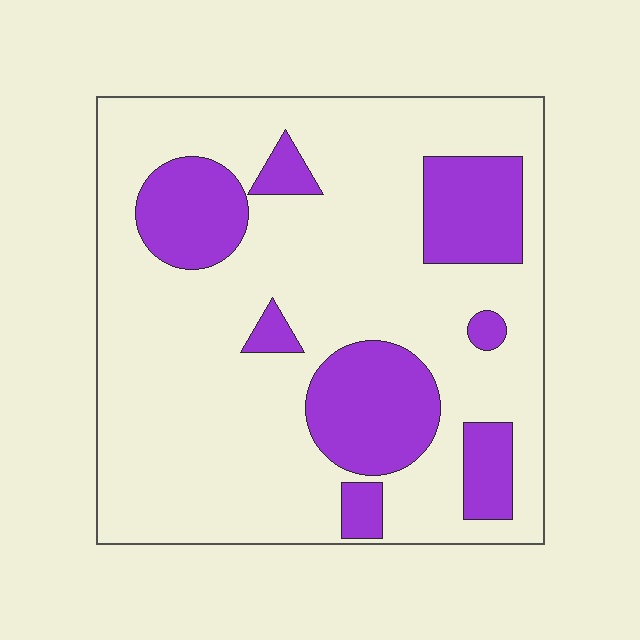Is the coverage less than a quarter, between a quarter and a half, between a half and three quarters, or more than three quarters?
Less than a quarter.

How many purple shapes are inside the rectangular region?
8.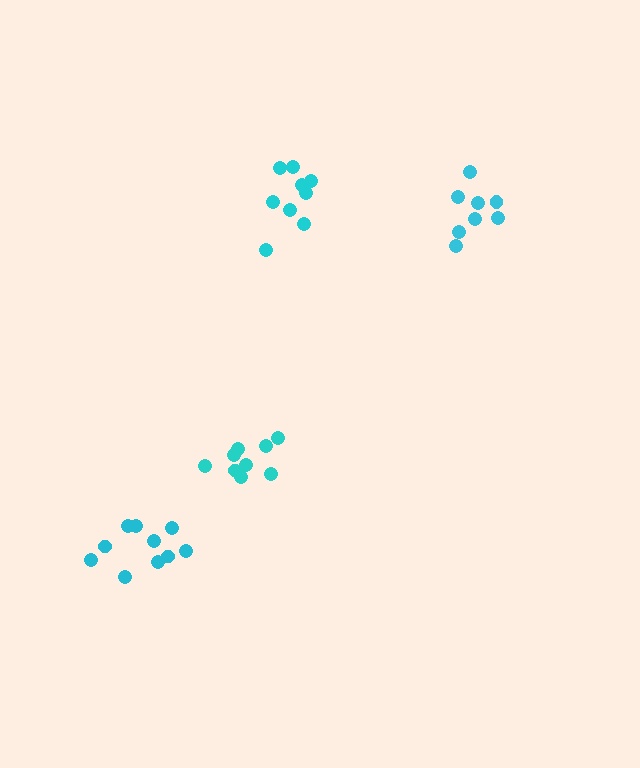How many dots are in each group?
Group 1: 9 dots, Group 2: 8 dots, Group 3: 10 dots, Group 4: 10 dots (37 total).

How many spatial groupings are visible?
There are 4 spatial groupings.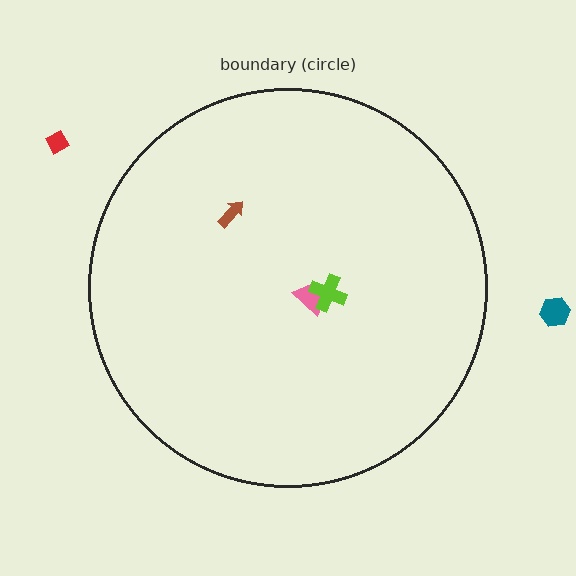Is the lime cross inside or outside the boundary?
Inside.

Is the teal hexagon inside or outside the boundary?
Outside.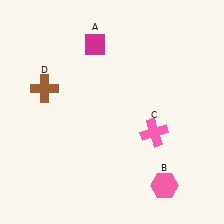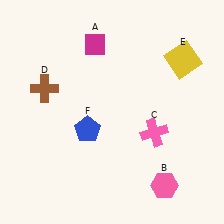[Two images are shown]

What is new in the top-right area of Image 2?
A yellow square (E) was added in the top-right area of Image 2.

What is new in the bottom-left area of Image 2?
A blue pentagon (F) was added in the bottom-left area of Image 2.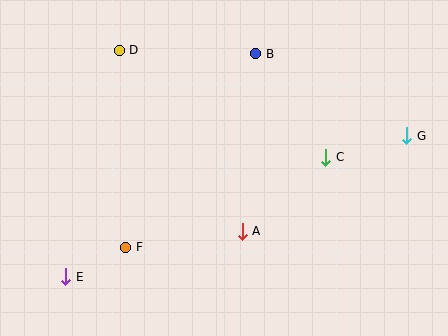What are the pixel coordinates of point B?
Point B is at (256, 54).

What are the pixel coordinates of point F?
Point F is at (126, 247).